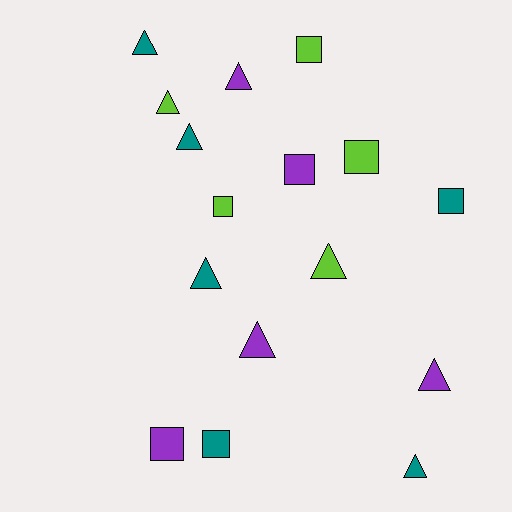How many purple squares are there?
There are 2 purple squares.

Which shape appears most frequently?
Triangle, with 9 objects.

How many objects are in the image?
There are 16 objects.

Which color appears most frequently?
Teal, with 6 objects.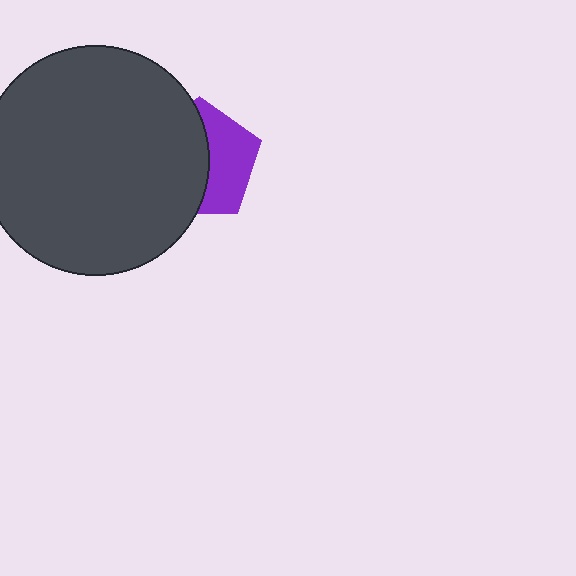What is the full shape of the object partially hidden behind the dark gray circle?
The partially hidden object is a purple pentagon.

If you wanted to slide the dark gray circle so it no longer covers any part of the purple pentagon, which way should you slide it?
Slide it left — that is the most direct way to separate the two shapes.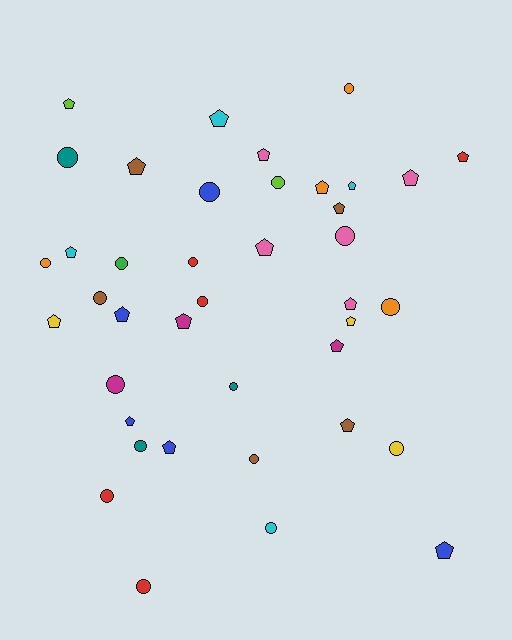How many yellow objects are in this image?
There are 3 yellow objects.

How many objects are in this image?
There are 40 objects.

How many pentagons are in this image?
There are 21 pentagons.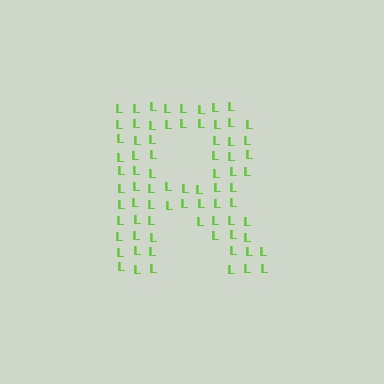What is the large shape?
The large shape is the letter R.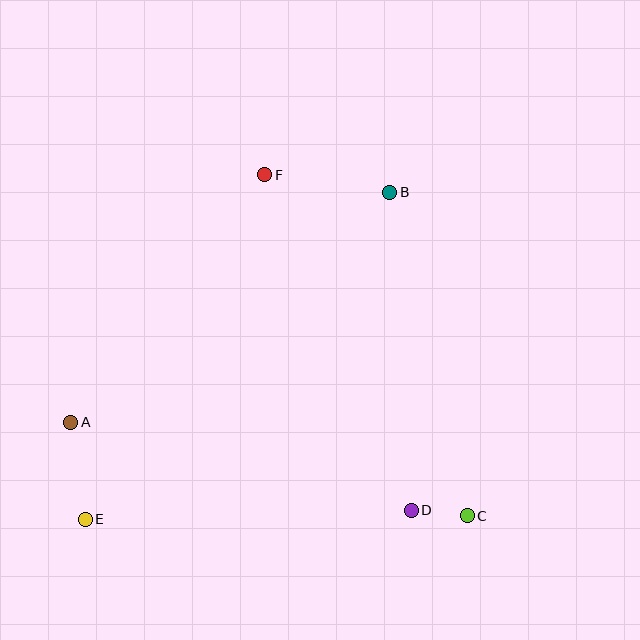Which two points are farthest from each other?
Points B and E are farthest from each other.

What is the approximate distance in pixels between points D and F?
The distance between D and F is approximately 366 pixels.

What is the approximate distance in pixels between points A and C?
The distance between A and C is approximately 407 pixels.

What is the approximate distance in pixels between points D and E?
The distance between D and E is approximately 327 pixels.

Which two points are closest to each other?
Points C and D are closest to each other.